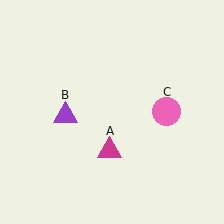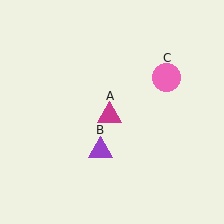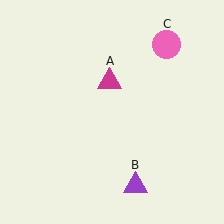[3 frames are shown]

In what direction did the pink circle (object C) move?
The pink circle (object C) moved up.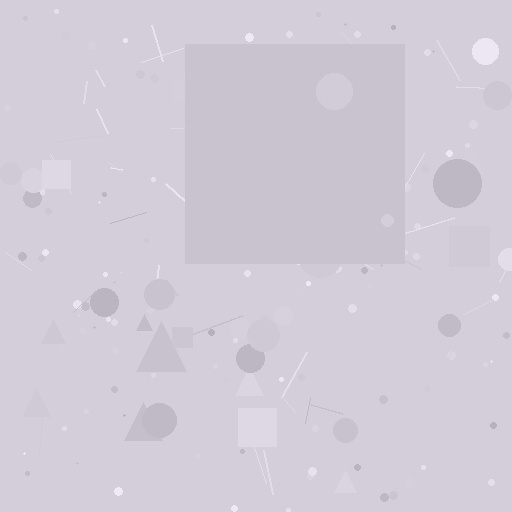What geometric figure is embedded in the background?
A square is embedded in the background.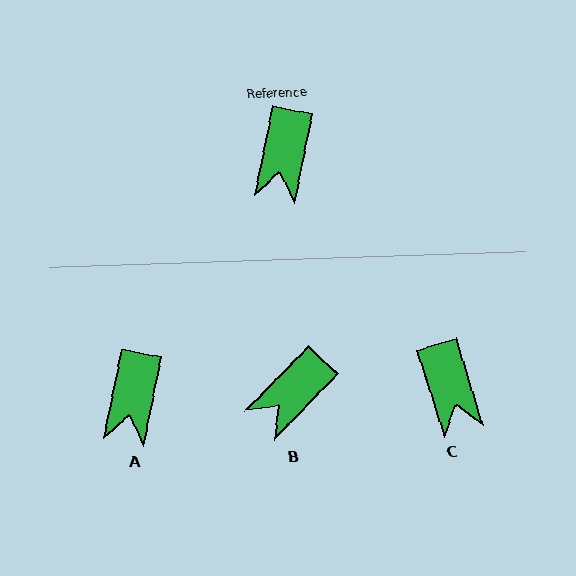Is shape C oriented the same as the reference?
No, it is off by about 29 degrees.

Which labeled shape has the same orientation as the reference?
A.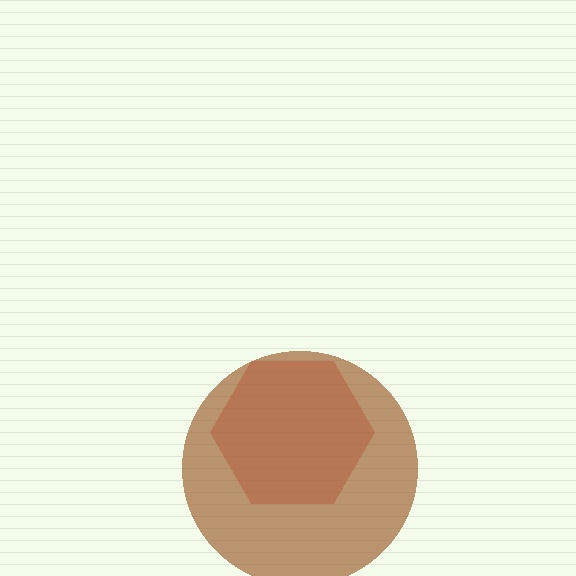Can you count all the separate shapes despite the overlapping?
Yes, there are 2 separate shapes.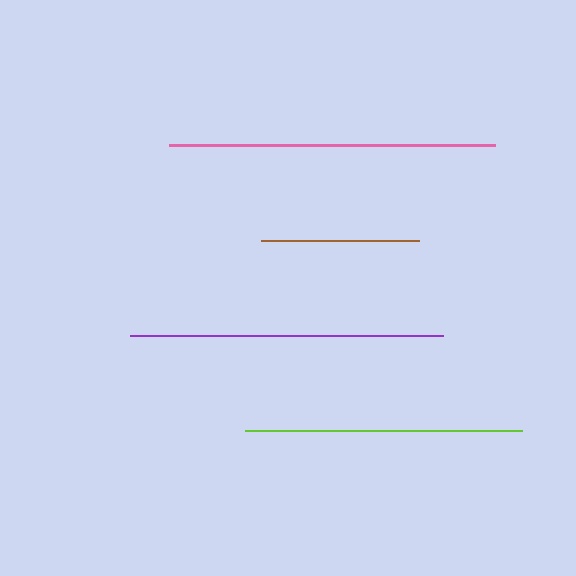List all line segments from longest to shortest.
From longest to shortest: pink, purple, lime, brown.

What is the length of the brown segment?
The brown segment is approximately 158 pixels long.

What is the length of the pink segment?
The pink segment is approximately 326 pixels long.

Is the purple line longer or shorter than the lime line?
The purple line is longer than the lime line.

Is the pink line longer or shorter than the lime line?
The pink line is longer than the lime line.